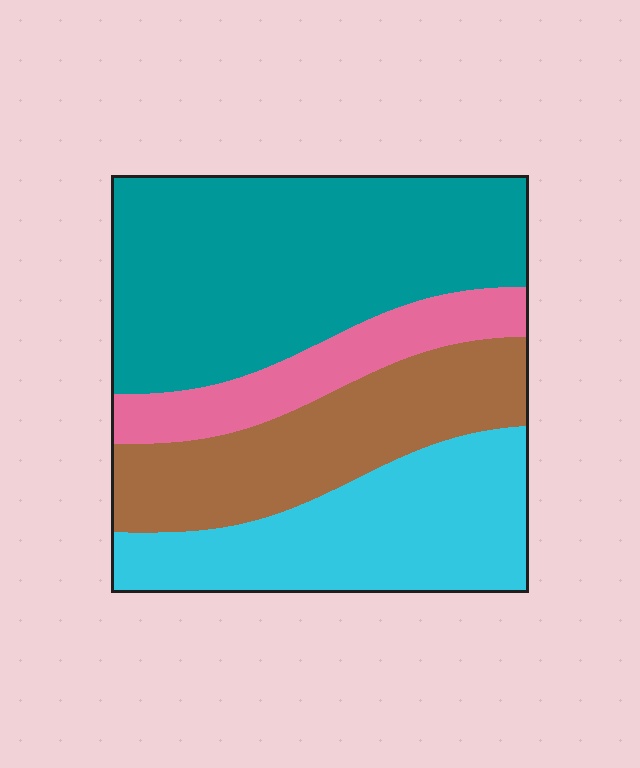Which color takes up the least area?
Pink, at roughly 15%.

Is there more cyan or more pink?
Cyan.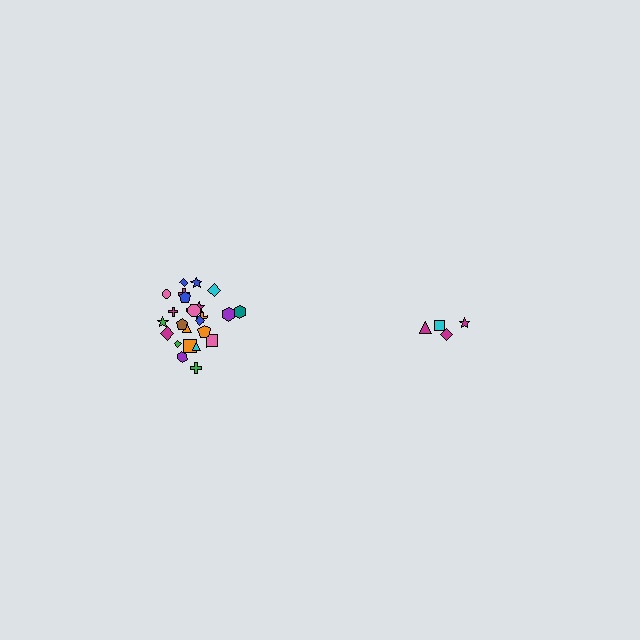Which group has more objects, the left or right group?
The left group.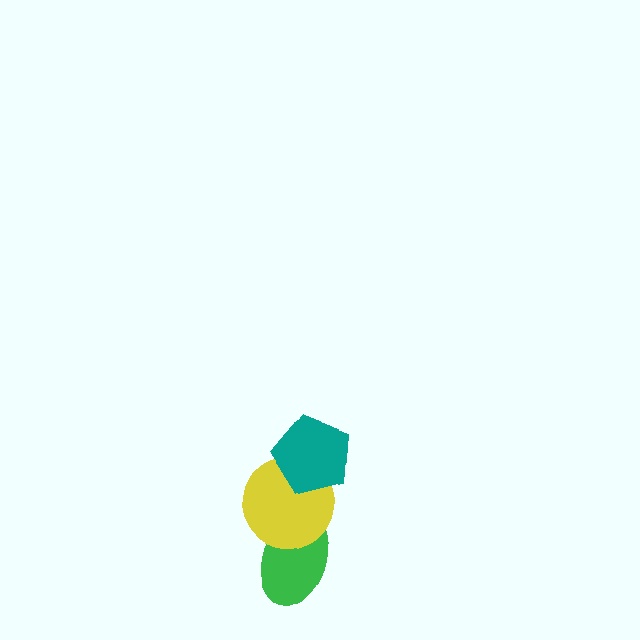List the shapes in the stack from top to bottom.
From top to bottom: the teal pentagon, the yellow circle, the green ellipse.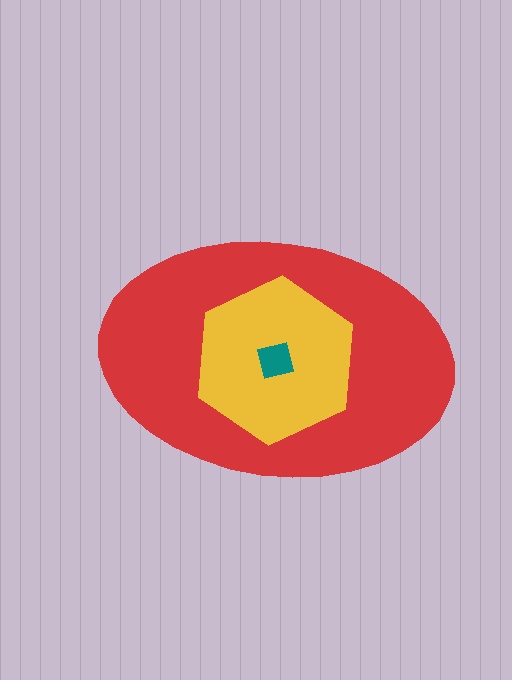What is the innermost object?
The teal square.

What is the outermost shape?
The red ellipse.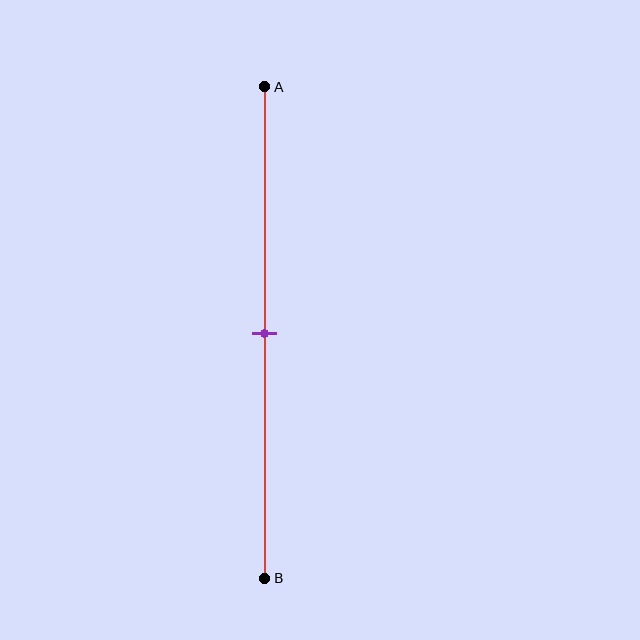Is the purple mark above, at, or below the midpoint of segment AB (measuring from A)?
The purple mark is approximately at the midpoint of segment AB.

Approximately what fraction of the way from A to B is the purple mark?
The purple mark is approximately 50% of the way from A to B.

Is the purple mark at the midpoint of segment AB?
Yes, the mark is approximately at the midpoint.